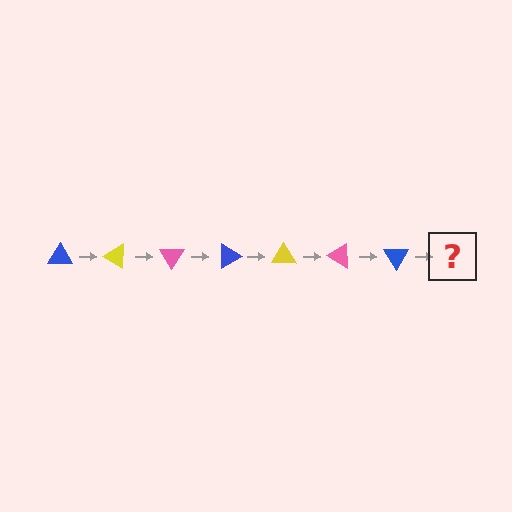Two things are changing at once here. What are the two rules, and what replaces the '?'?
The two rules are that it rotates 30 degrees each step and the color cycles through blue, yellow, and pink. The '?' should be a yellow triangle, rotated 210 degrees from the start.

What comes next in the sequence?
The next element should be a yellow triangle, rotated 210 degrees from the start.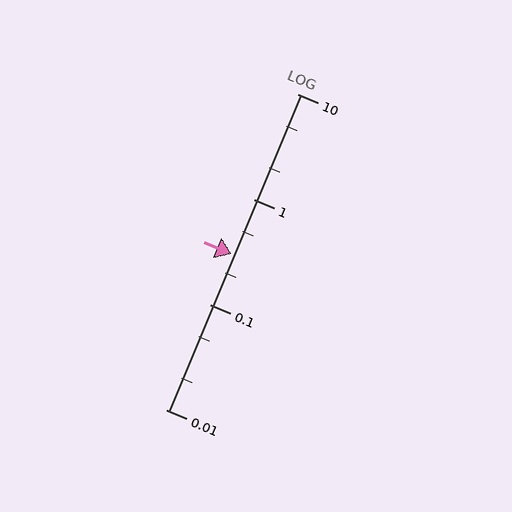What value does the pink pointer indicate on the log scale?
The pointer indicates approximately 0.3.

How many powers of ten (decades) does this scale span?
The scale spans 3 decades, from 0.01 to 10.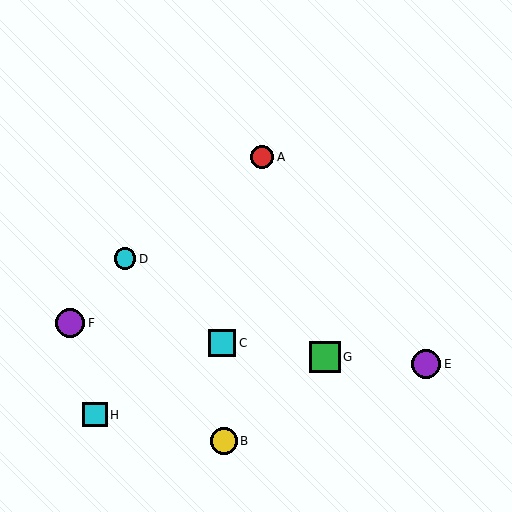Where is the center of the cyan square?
The center of the cyan square is at (95, 415).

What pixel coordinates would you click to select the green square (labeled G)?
Click at (325, 357) to select the green square G.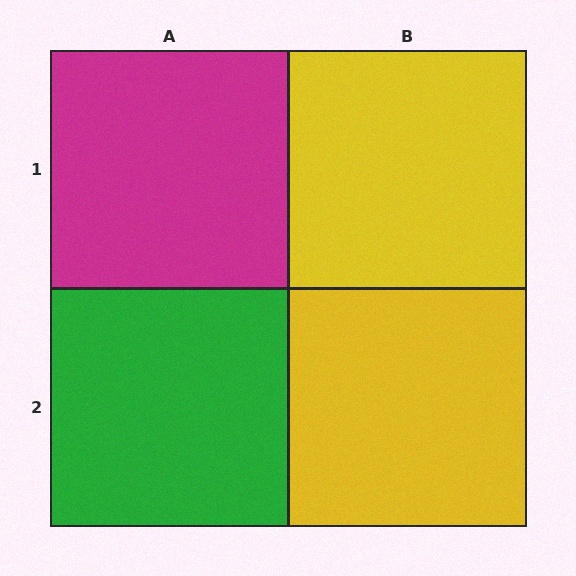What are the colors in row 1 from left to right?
Magenta, yellow.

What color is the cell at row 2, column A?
Green.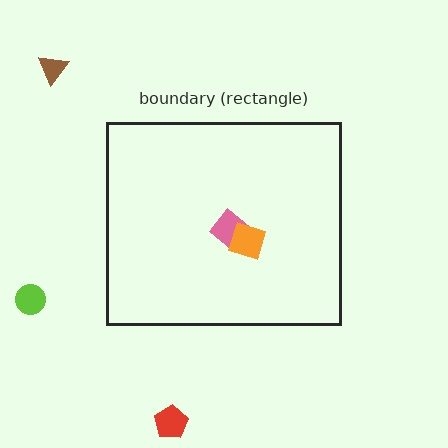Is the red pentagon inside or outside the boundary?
Outside.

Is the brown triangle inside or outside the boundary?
Outside.